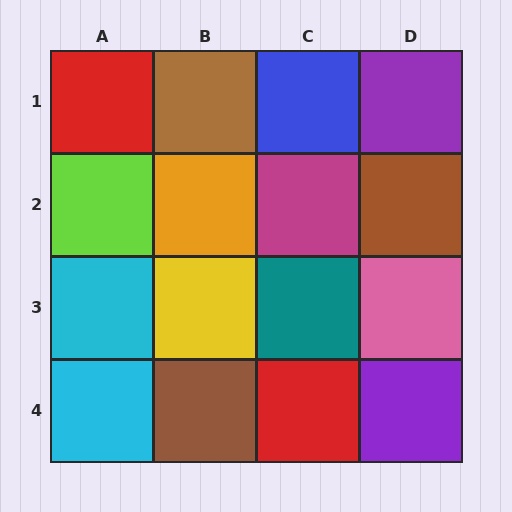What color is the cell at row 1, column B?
Brown.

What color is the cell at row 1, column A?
Red.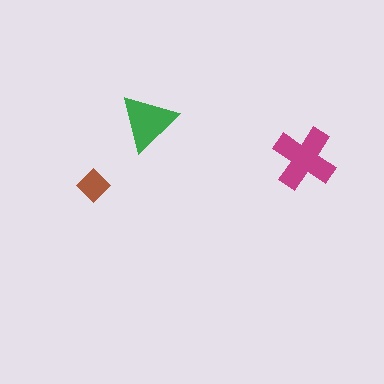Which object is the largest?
The magenta cross.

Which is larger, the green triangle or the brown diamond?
The green triangle.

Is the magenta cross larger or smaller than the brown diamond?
Larger.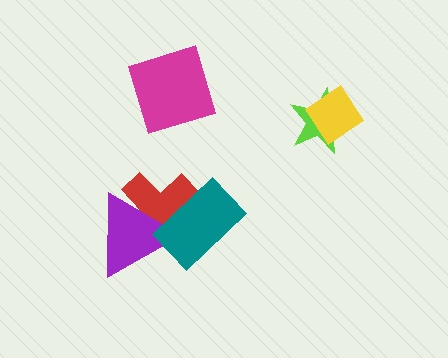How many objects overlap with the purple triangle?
2 objects overlap with the purple triangle.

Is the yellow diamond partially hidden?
No, no other shape covers it.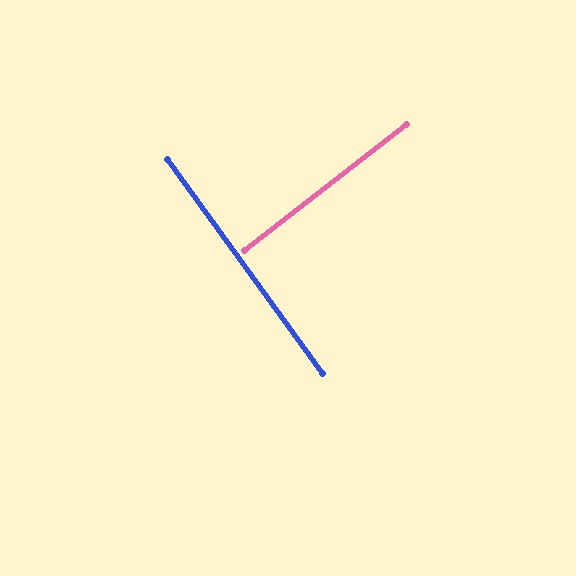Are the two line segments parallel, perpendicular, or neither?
Perpendicular — they meet at approximately 88°.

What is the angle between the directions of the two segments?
Approximately 88 degrees.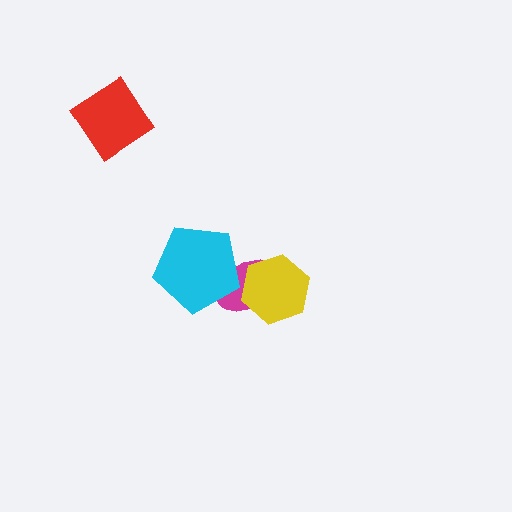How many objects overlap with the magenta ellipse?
2 objects overlap with the magenta ellipse.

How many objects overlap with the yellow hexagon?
1 object overlaps with the yellow hexagon.